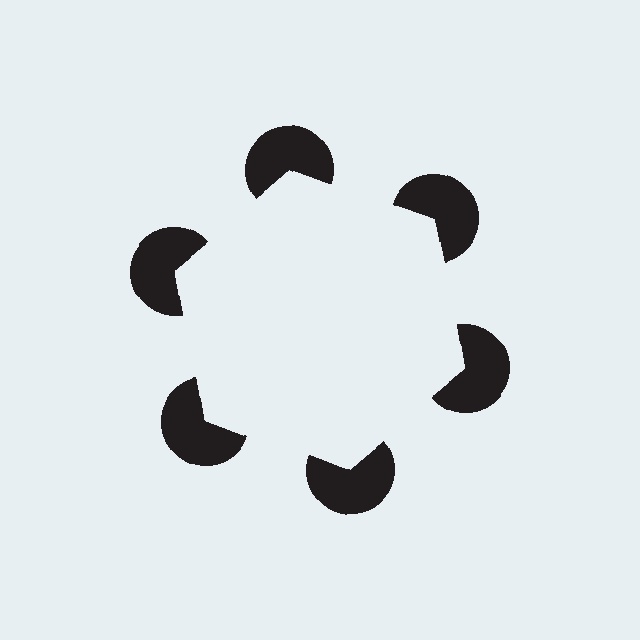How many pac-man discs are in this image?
There are 6 — one at each vertex of the illusory hexagon.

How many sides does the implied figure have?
6 sides.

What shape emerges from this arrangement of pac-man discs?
An illusory hexagon — its edges are inferred from the aligned wedge cuts in the pac-man discs, not physically drawn.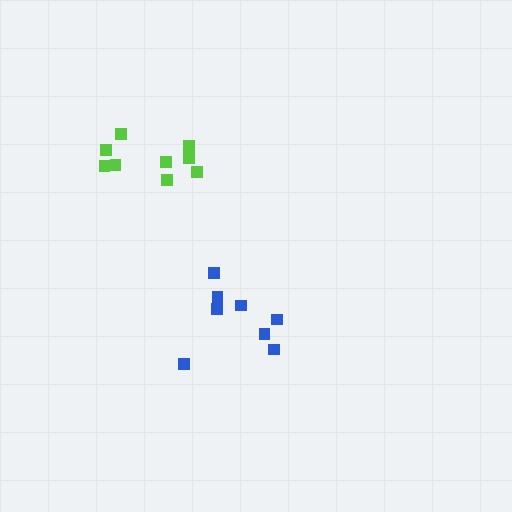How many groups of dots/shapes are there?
There are 2 groups.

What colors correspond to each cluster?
The clusters are colored: lime, blue.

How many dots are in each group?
Group 1: 9 dots, Group 2: 8 dots (17 total).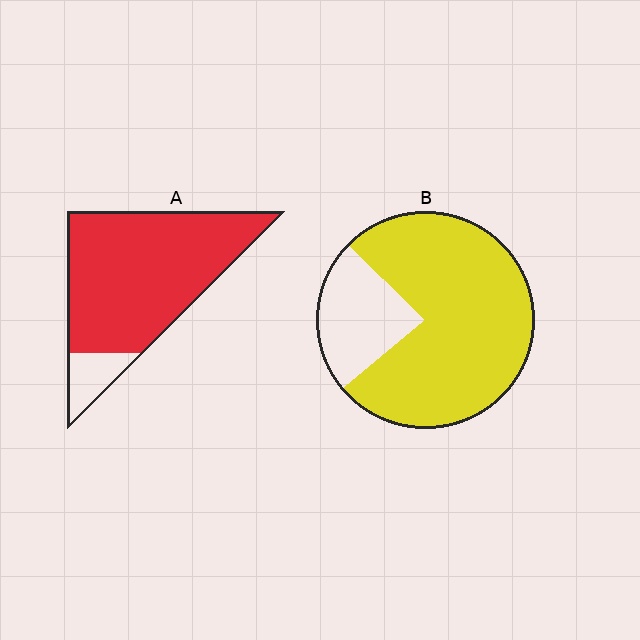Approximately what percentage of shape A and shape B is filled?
A is approximately 90% and B is approximately 75%.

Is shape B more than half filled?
Yes.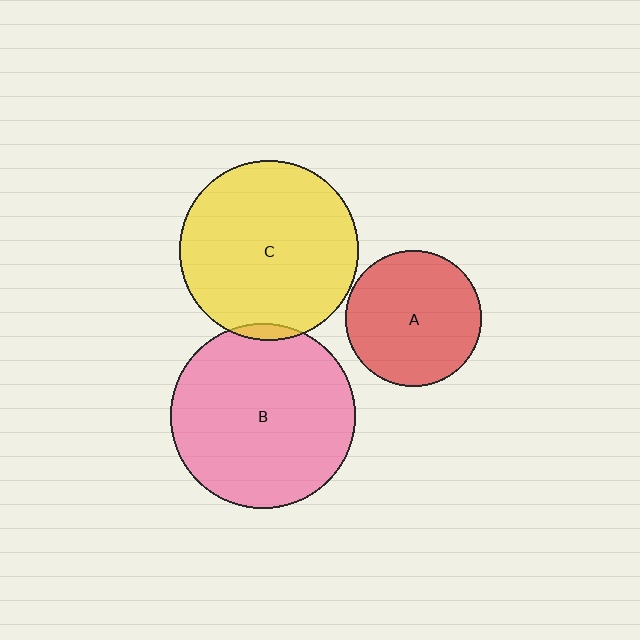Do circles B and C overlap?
Yes.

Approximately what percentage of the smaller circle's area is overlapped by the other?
Approximately 5%.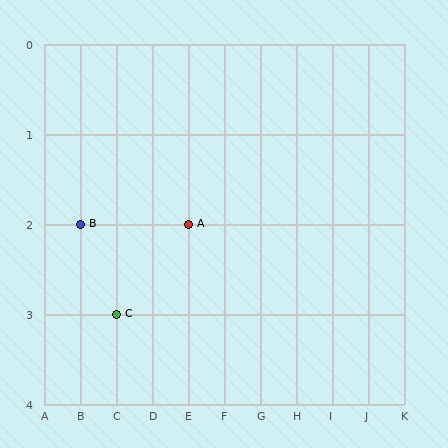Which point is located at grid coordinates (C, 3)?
Point C is at (C, 3).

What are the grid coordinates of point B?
Point B is at grid coordinates (B, 2).